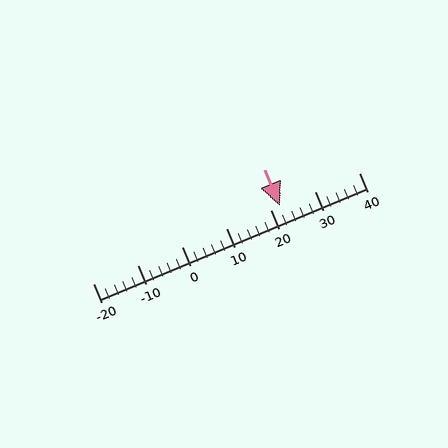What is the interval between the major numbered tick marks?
The major tick marks are spaced 10 units apart.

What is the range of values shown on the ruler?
The ruler shows values from -20 to 40.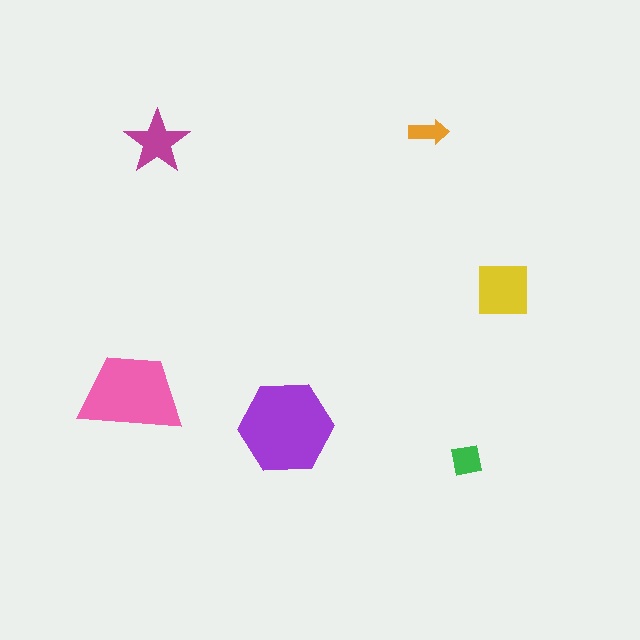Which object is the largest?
The purple hexagon.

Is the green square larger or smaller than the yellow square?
Smaller.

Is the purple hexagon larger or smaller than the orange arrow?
Larger.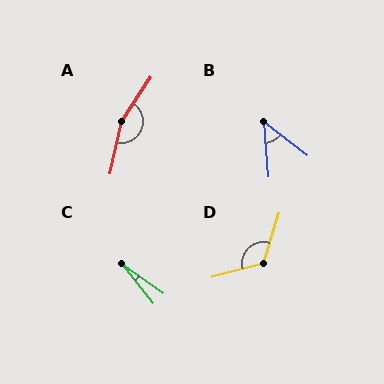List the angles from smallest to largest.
C (16°), B (48°), D (123°), A (158°).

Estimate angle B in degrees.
Approximately 48 degrees.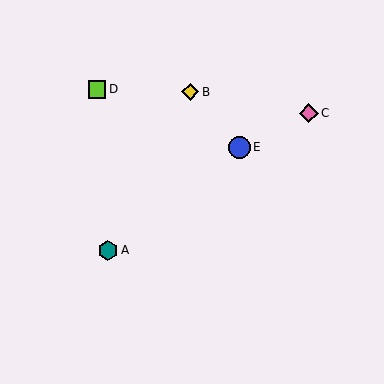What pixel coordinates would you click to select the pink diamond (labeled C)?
Click at (309, 113) to select the pink diamond C.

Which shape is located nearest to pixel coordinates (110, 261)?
The teal hexagon (labeled A) at (108, 250) is nearest to that location.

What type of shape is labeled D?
Shape D is a lime square.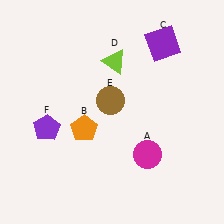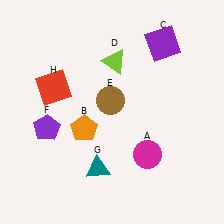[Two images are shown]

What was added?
A teal triangle (G), a red square (H) were added in Image 2.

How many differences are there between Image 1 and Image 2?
There are 2 differences between the two images.